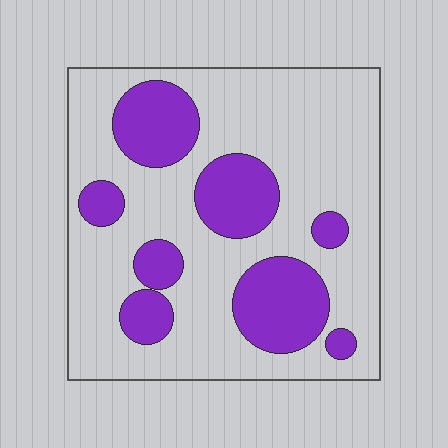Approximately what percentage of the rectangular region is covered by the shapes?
Approximately 30%.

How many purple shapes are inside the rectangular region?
8.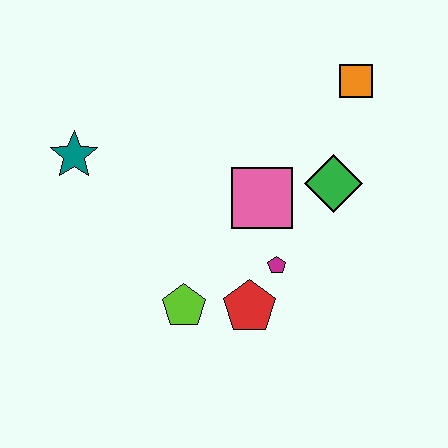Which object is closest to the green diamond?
The pink square is closest to the green diamond.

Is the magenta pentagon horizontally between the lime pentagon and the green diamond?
Yes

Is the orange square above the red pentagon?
Yes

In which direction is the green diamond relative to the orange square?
The green diamond is below the orange square.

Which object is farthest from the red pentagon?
The orange square is farthest from the red pentagon.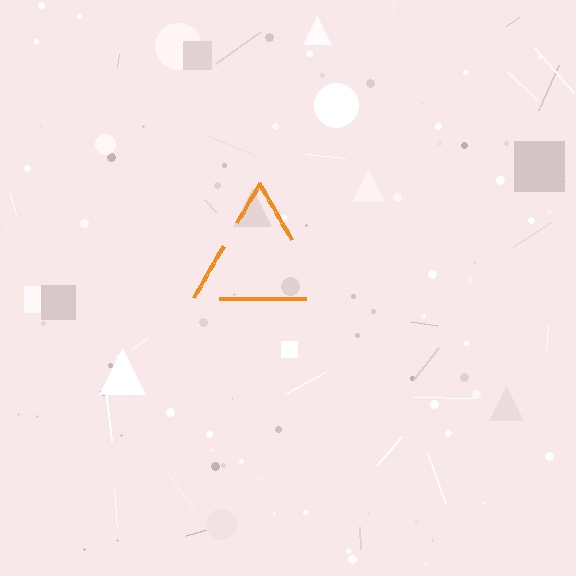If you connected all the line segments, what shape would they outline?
They would outline a triangle.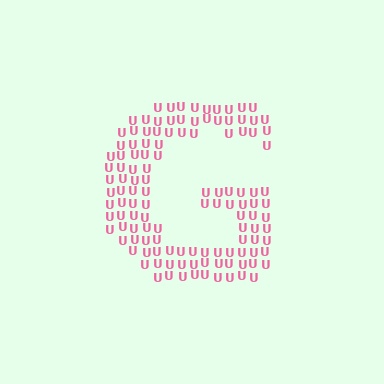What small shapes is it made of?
It is made of small letter U's.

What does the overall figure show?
The overall figure shows the letter G.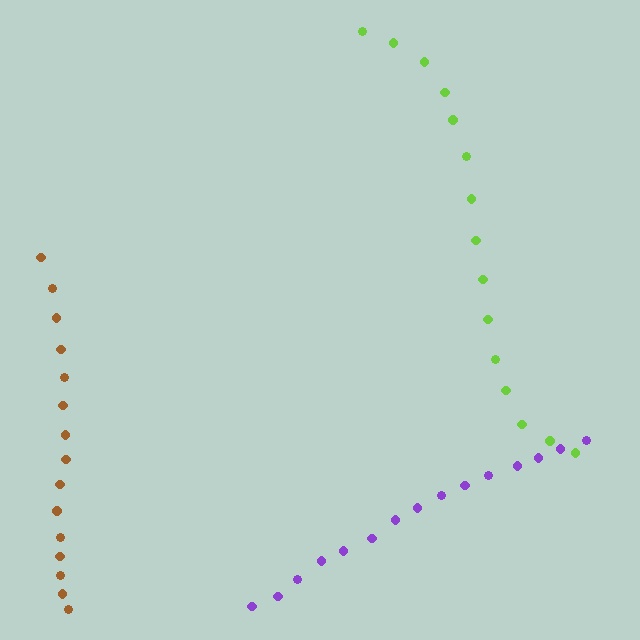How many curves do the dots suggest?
There are 3 distinct paths.